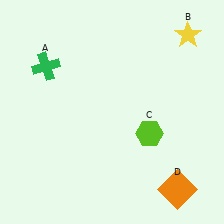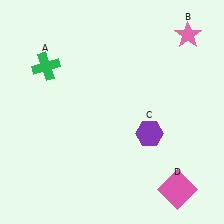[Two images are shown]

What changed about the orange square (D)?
In Image 1, D is orange. In Image 2, it changed to pink.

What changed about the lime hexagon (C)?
In Image 1, C is lime. In Image 2, it changed to purple.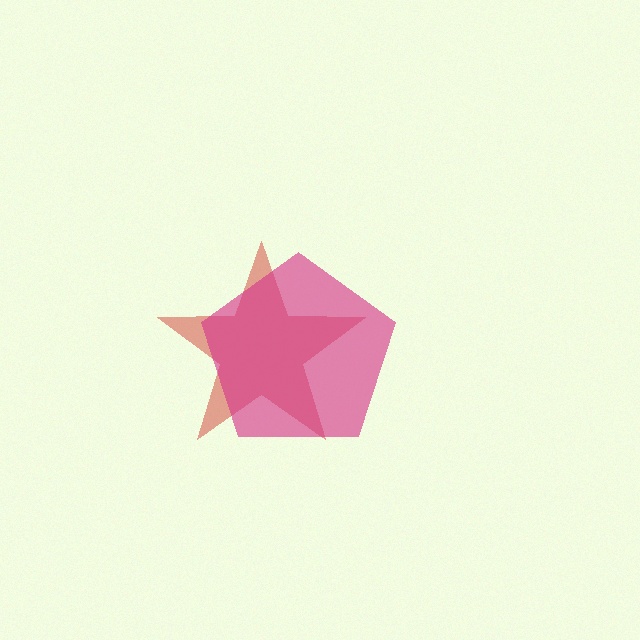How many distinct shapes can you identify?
There are 2 distinct shapes: a red star, a magenta pentagon.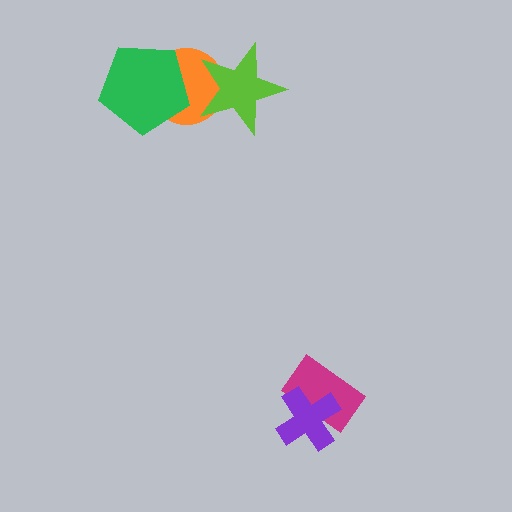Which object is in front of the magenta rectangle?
The purple cross is in front of the magenta rectangle.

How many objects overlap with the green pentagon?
1 object overlaps with the green pentagon.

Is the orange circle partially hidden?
Yes, it is partially covered by another shape.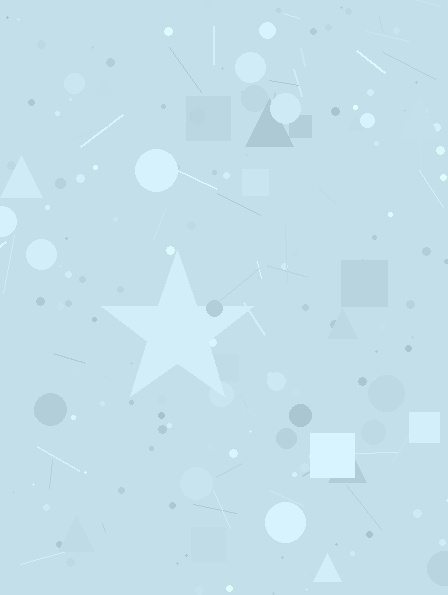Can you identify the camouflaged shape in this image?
The camouflaged shape is a star.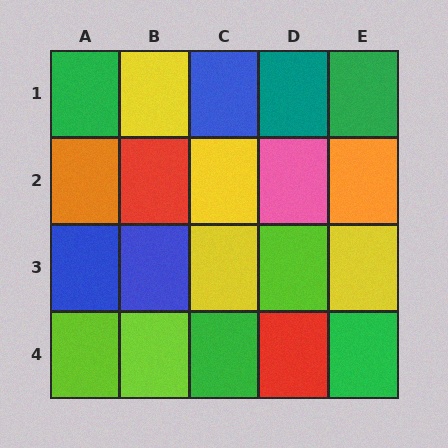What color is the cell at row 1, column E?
Green.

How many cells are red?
2 cells are red.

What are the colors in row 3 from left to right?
Blue, blue, yellow, lime, yellow.